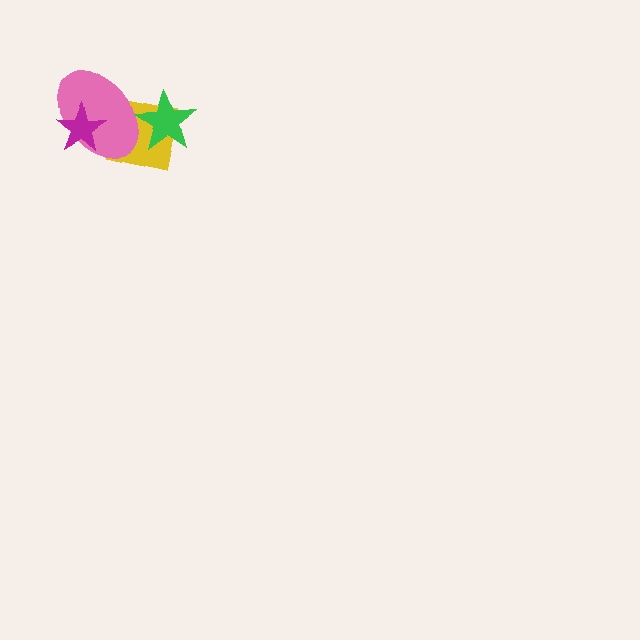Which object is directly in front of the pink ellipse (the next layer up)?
The green star is directly in front of the pink ellipse.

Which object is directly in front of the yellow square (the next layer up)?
The pink ellipse is directly in front of the yellow square.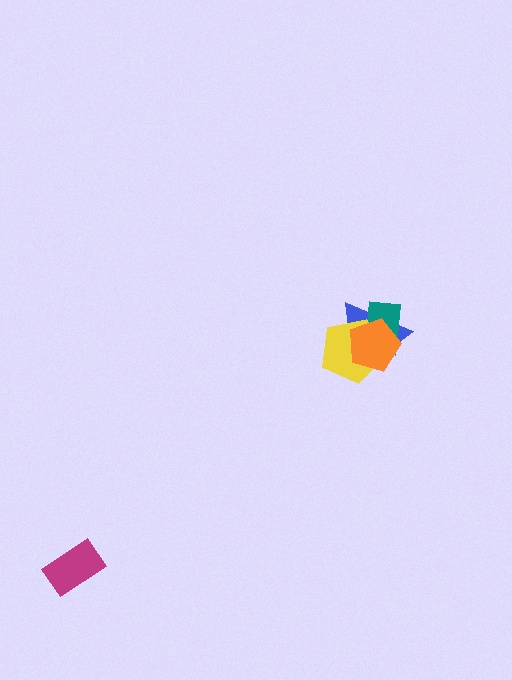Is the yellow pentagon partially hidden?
Yes, it is partially covered by another shape.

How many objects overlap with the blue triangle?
3 objects overlap with the blue triangle.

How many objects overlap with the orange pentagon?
3 objects overlap with the orange pentagon.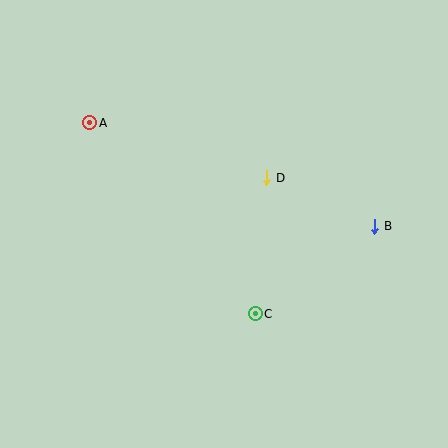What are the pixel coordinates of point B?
Point B is at (375, 226).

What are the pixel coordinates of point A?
Point A is at (90, 123).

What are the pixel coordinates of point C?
Point C is at (255, 314).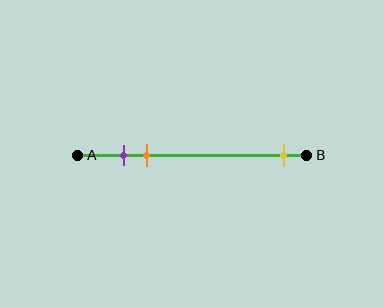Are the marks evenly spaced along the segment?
No, the marks are not evenly spaced.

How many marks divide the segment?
There are 3 marks dividing the segment.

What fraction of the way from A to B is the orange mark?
The orange mark is approximately 30% (0.3) of the way from A to B.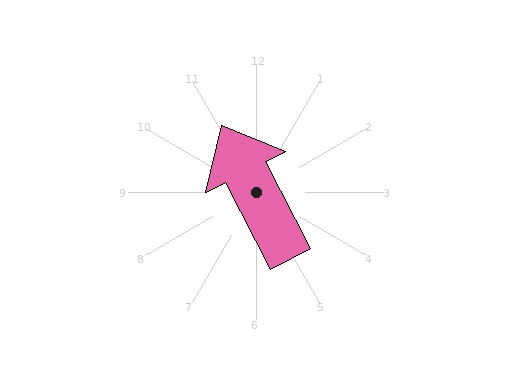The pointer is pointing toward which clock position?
Roughly 11 o'clock.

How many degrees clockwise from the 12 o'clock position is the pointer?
Approximately 332 degrees.